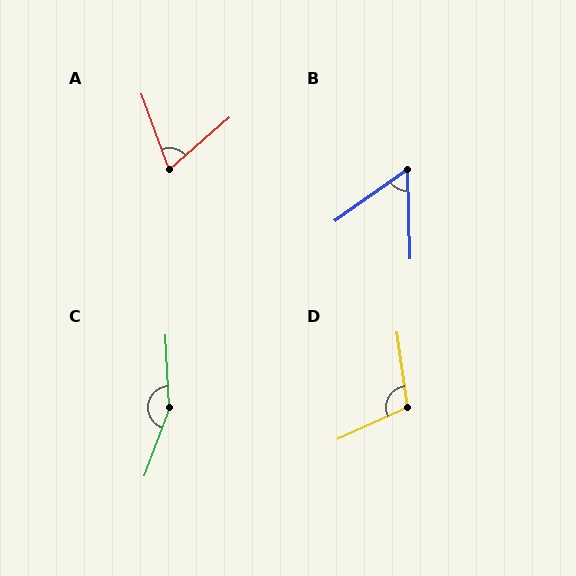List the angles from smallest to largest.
B (56°), A (69°), D (106°), C (157°).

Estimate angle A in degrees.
Approximately 69 degrees.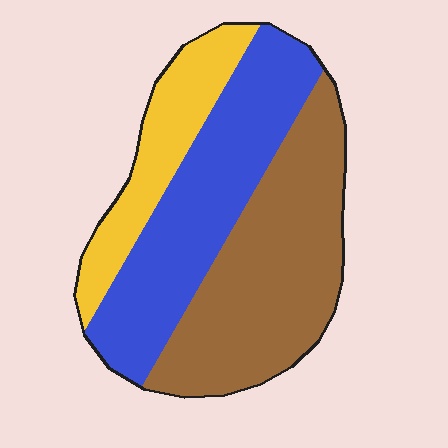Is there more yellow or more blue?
Blue.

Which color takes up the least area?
Yellow, at roughly 20%.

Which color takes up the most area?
Brown, at roughly 45%.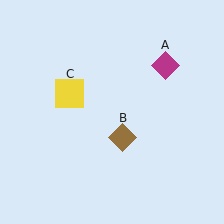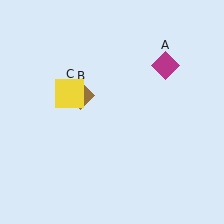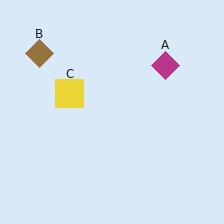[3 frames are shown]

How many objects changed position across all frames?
1 object changed position: brown diamond (object B).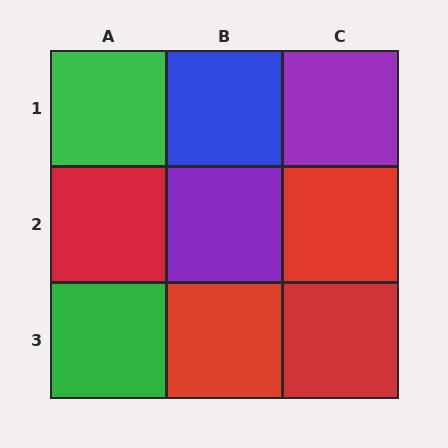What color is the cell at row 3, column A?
Green.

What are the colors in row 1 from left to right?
Green, blue, purple.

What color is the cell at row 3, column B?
Red.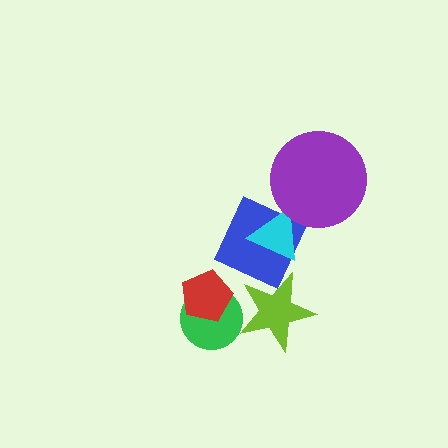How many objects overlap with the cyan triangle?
2 objects overlap with the cyan triangle.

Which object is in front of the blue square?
The cyan triangle is in front of the blue square.